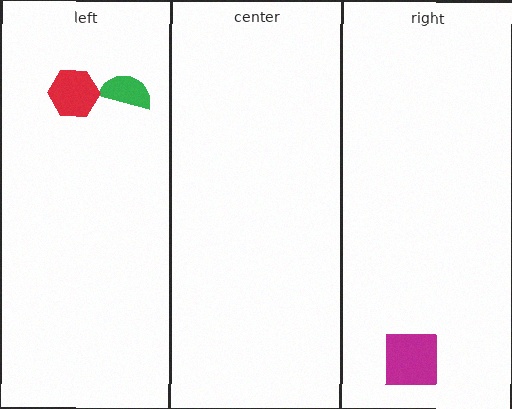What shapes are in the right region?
The blue rectangle, the magenta square.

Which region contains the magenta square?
The right region.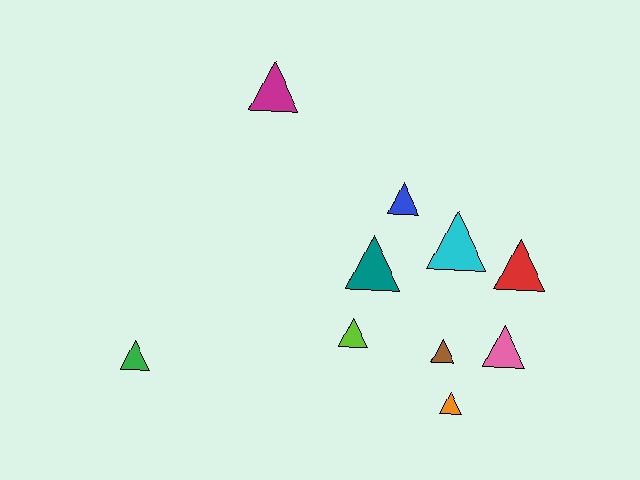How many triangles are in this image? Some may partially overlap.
There are 10 triangles.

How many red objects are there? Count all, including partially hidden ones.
There is 1 red object.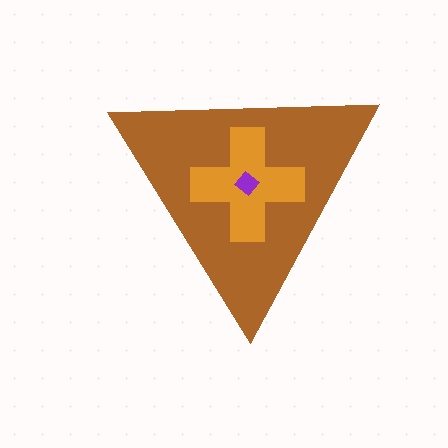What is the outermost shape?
The brown triangle.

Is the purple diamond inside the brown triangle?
Yes.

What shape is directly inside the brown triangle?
The orange cross.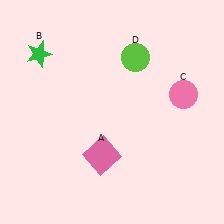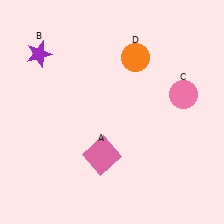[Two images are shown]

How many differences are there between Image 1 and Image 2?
There are 2 differences between the two images.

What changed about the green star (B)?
In Image 1, B is green. In Image 2, it changed to purple.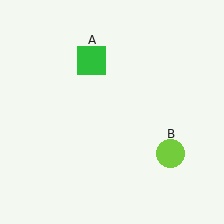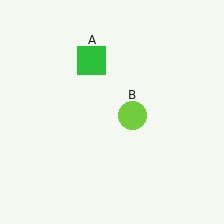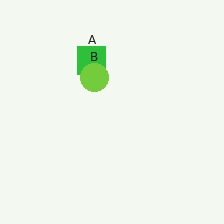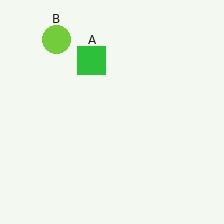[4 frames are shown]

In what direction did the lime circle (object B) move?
The lime circle (object B) moved up and to the left.